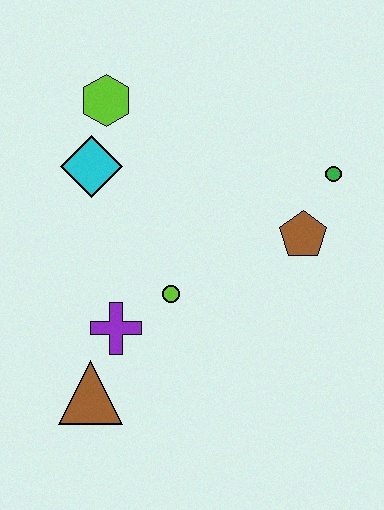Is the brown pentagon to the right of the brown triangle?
Yes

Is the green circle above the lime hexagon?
No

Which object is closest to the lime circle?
The purple cross is closest to the lime circle.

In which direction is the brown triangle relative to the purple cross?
The brown triangle is below the purple cross.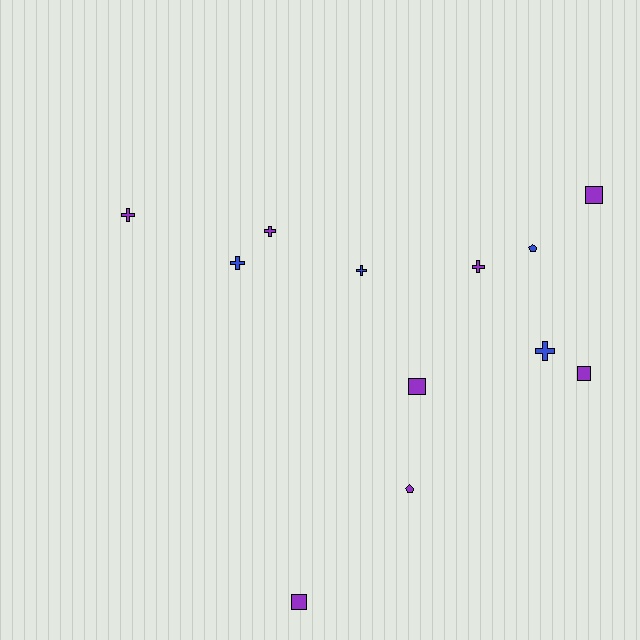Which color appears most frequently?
Purple, with 8 objects.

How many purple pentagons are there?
There is 1 purple pentagon.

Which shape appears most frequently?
Cross, with 6 objects.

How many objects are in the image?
There are 12 objects.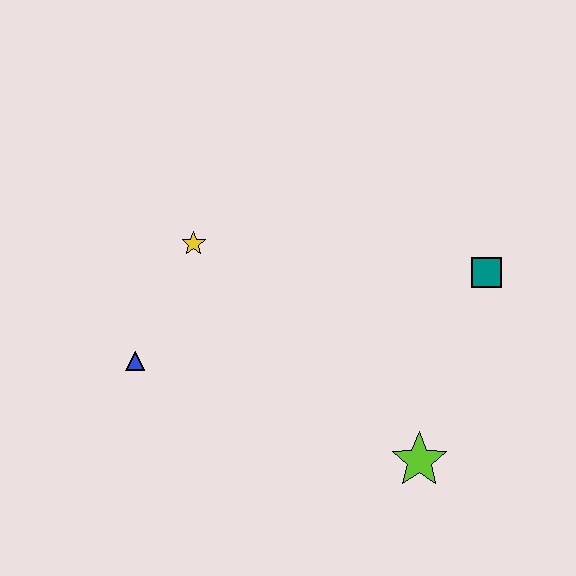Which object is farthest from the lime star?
The yellow star is farthest from the lime star.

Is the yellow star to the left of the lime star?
Yes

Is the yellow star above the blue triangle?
Yes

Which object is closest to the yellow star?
The blue triangle is closest to the yellow star.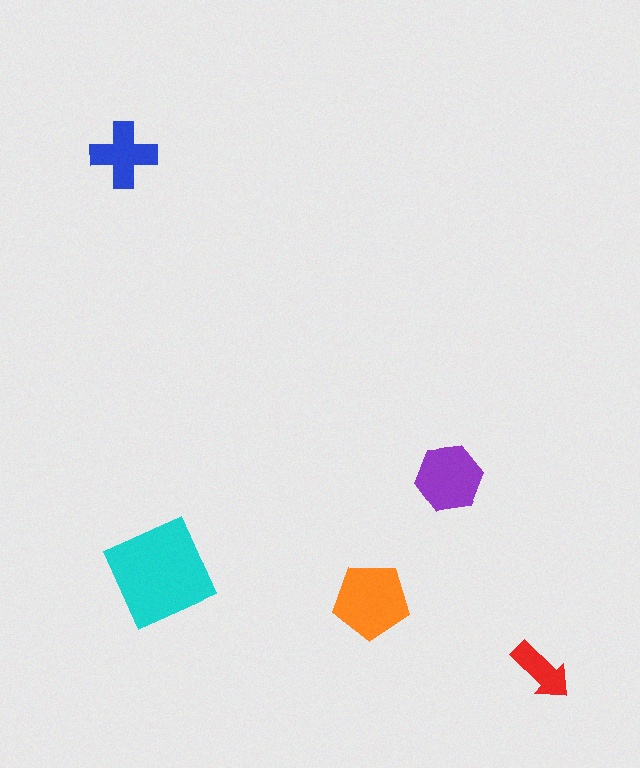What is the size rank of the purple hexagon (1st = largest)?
3rd.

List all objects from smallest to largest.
The red arrow, the blue cross, the purple hexagon, the orange pentagon, the cyan square.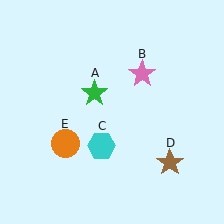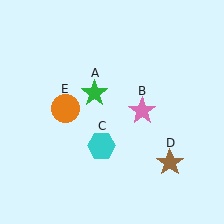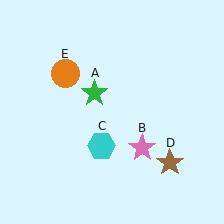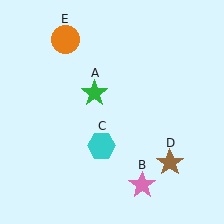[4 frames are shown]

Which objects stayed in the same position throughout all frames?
Green star (object A) and cyan hexagon (object C) and brown star (object D) remained stationary.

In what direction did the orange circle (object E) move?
The orange circle (object E) moved up.